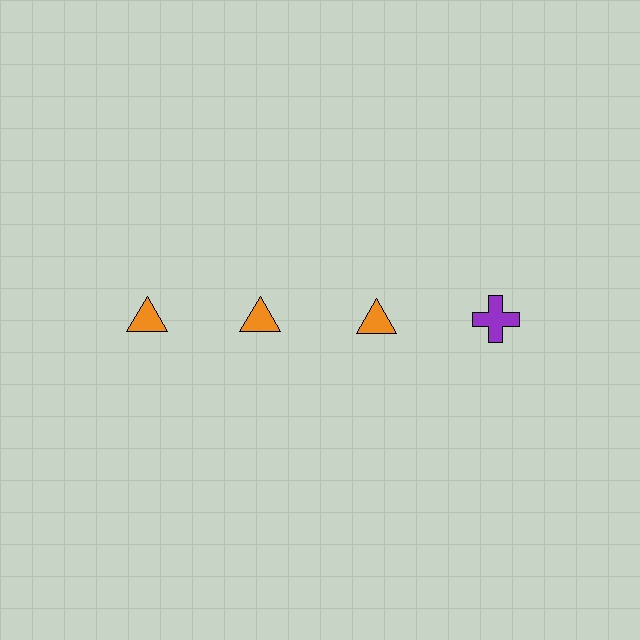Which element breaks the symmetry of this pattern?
The purple cross in the top row, second from right column breaks the symmetry. All other shapes are orange triangles.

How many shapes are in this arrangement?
There are 4 shapes arranged in a grid pattern.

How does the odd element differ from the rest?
It differs in both color (purple instead of orange) and shape (cross instead of triangle).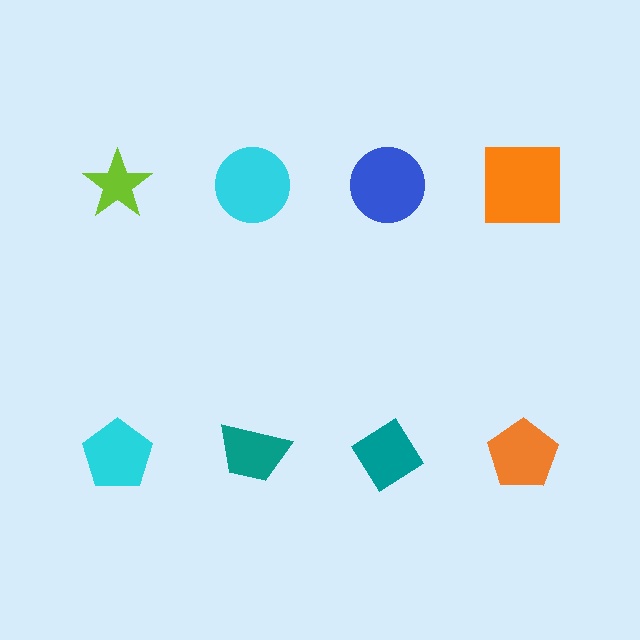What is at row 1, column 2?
A cyan circle.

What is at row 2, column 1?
A cyan pentagon.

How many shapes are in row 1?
4 shapes.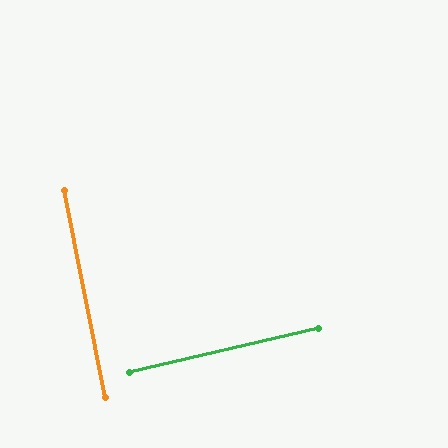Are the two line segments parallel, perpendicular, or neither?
Perpendicular — they meet at approximately 88°.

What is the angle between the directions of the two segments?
Approximately 88 degrees.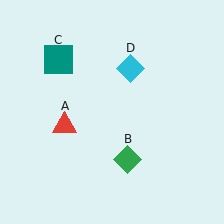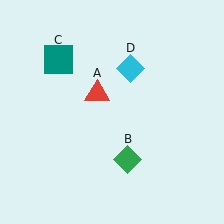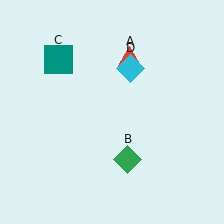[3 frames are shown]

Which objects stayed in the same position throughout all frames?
Green diamond (object B) and teal square (object C) and cyan diamond (object D) remained stationary.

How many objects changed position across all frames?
1 object changed position: red triangle (object A).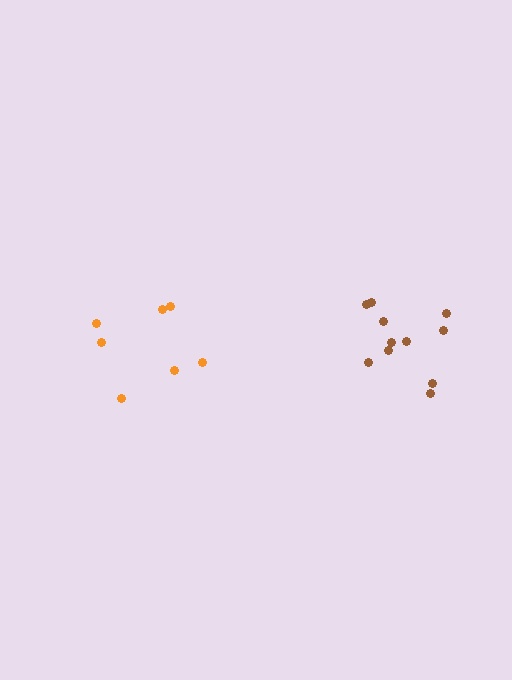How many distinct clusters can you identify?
There are 2 distinct clusters.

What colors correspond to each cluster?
The clusters are colored: orange, brown.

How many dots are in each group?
Group 1: 7 dots, Group 2: 11 dots (18 total).